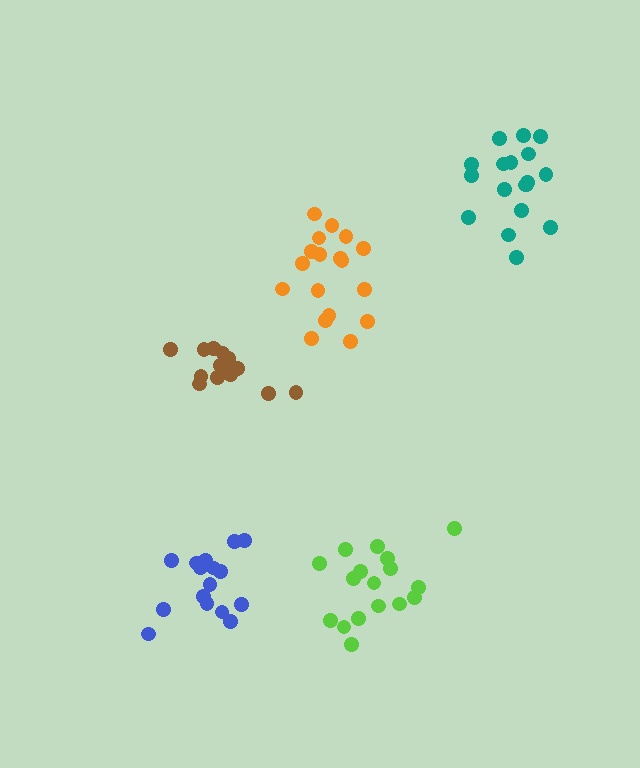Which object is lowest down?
The lime cluster is bottommost.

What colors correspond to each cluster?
The clusters are colored: orange, blue, lime, brown, teal.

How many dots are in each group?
Group 1: 18 dots, Group 2: 16 dots, Group 3: 17 dots, Group 4: 15 dots, Group 5: 18 dots (84 total).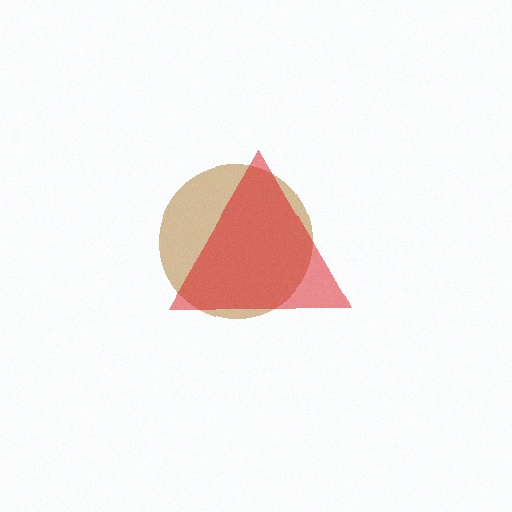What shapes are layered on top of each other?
The layered shapes are: a brown circle, a red triangle.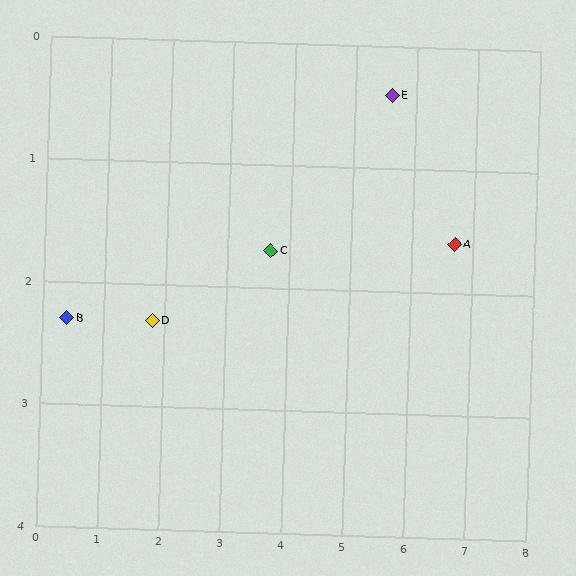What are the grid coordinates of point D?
Point D is at approximately (1.8, 2.3).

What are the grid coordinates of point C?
Point C is at approximately (3.7, 1.7).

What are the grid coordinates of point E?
Point E is at approximately (5.6, 0.4).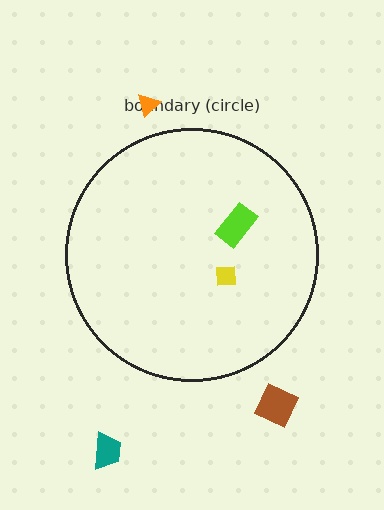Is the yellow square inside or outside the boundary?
Inside.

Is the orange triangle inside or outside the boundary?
Outside.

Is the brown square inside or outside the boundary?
Outside.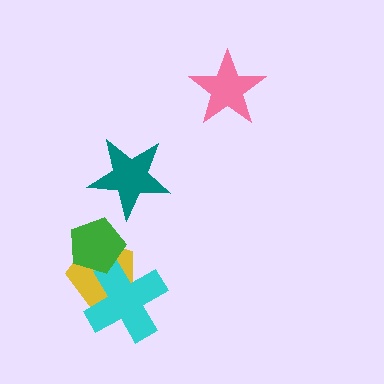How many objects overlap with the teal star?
0 objects overlap with the teal star.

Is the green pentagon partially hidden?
No, no other shape covers it.